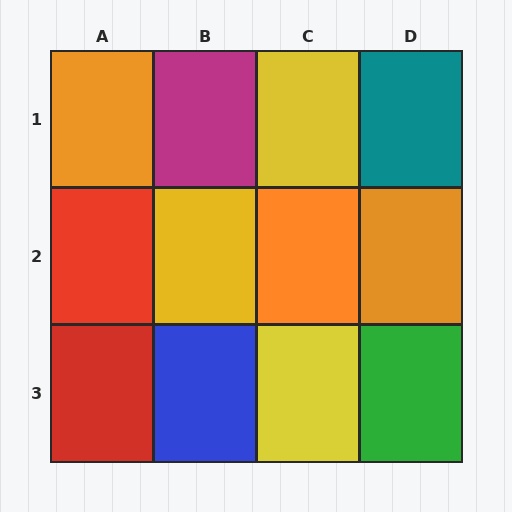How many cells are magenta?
1 cell is magenta.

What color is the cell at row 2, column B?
Yellow.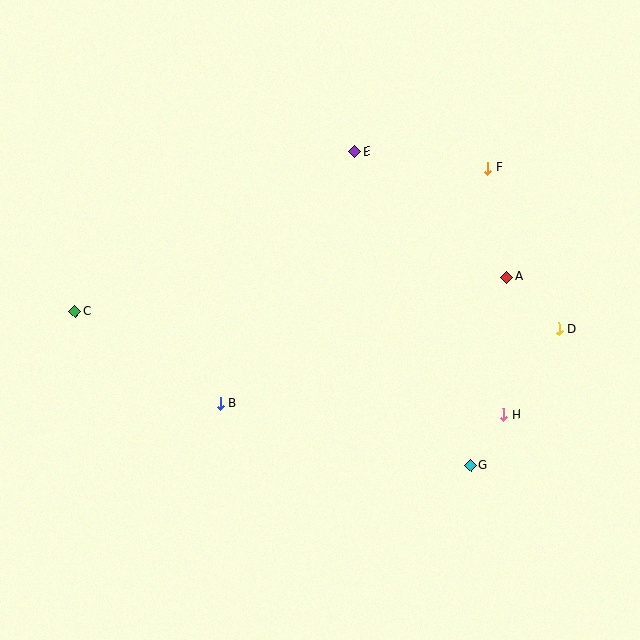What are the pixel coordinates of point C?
Point C is at (75, 312).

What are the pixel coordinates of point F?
Point F is at (487, 168).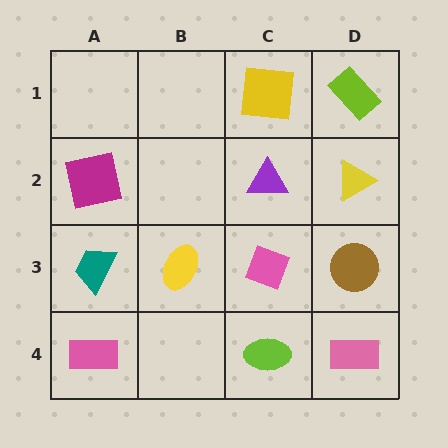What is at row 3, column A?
A teal trapezoid.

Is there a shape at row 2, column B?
No, that cell is empty.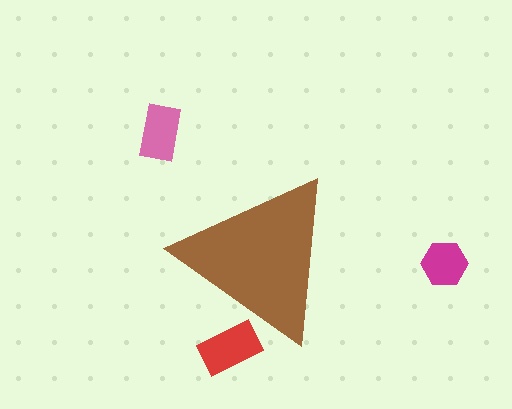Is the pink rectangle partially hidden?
No, the pink rectangle is fully visible.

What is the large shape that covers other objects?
A brown triangle.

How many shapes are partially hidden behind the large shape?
1 shape is partially hidden.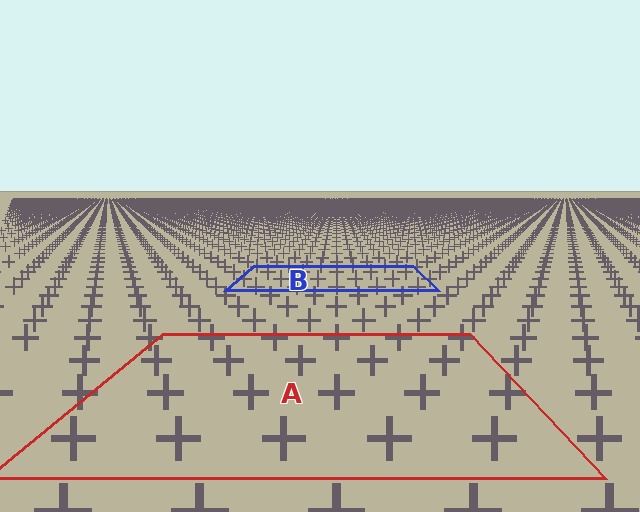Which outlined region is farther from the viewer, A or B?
Region B is farther from the viewer — the texture elements inside it appear smaller and more densely packed.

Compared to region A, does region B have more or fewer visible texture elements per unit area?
Region B has more texture elements per unit area — they are packed more densely because it is farther away.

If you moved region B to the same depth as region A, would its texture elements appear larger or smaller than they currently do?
They would appear larger. At a closer depth, the same texture elements are projected at a bigger on-screen size.